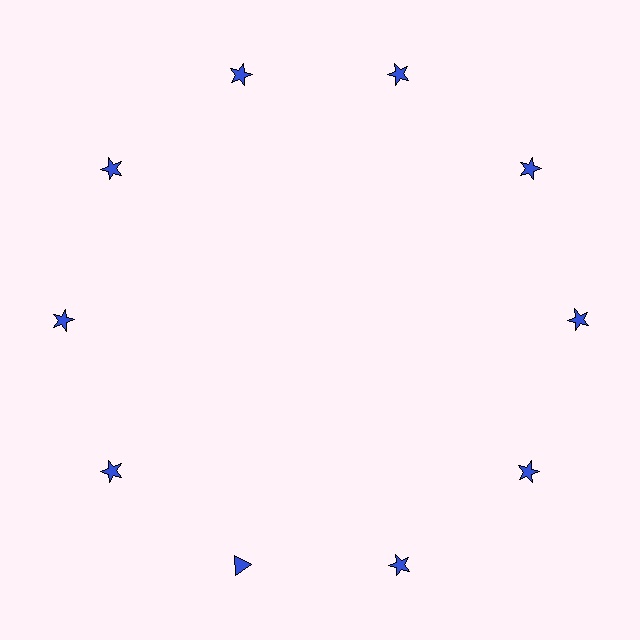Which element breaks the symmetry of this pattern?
The blue triangle at roughly the 7 o'clock position breaks the symmetry. All other shapes are blue stars.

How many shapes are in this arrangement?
There are 10 shapes arranged in a ring pattern.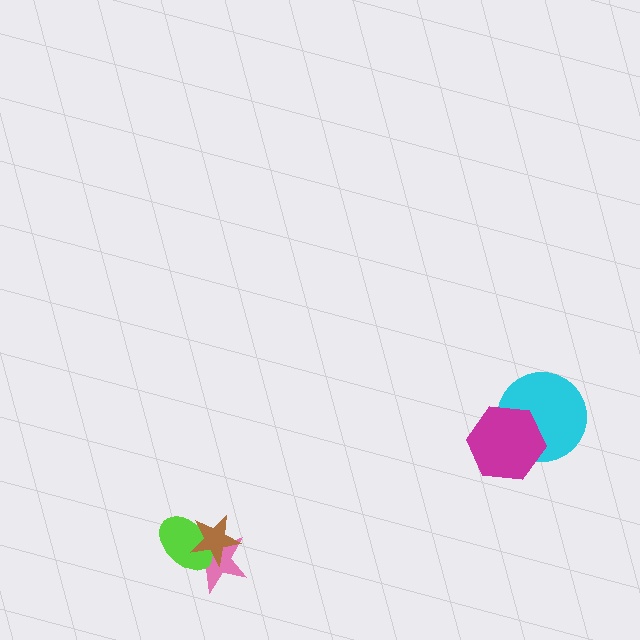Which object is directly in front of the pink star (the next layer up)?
The lime ellipse is directly in front of the pink star.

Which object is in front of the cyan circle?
The magenta hexagon is in front of the cyan circle.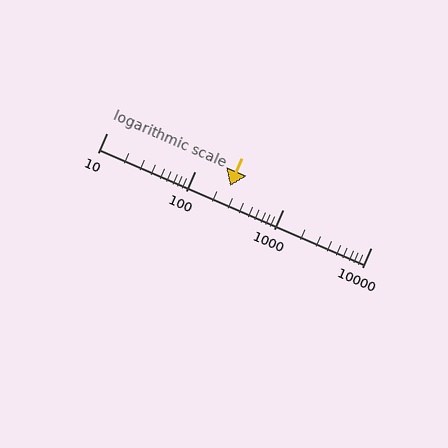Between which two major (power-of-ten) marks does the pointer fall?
The pointer is between 100 and 1000.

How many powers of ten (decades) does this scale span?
The scale spans 3 decades, from 10 to 10000.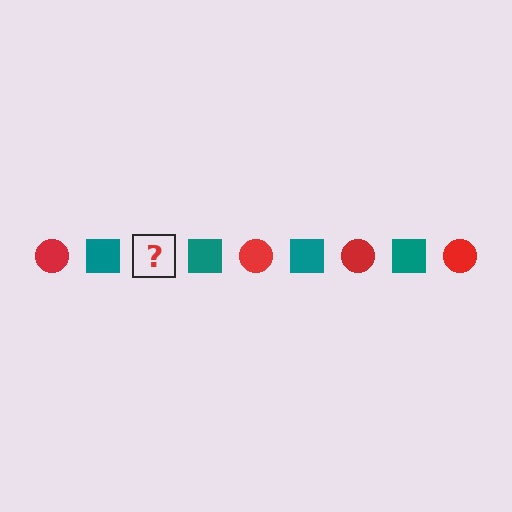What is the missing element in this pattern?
The missing element is a red circle.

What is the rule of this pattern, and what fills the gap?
The rule is that the pattern alternates between red circle and teal square. The gap should be filled with a red circle.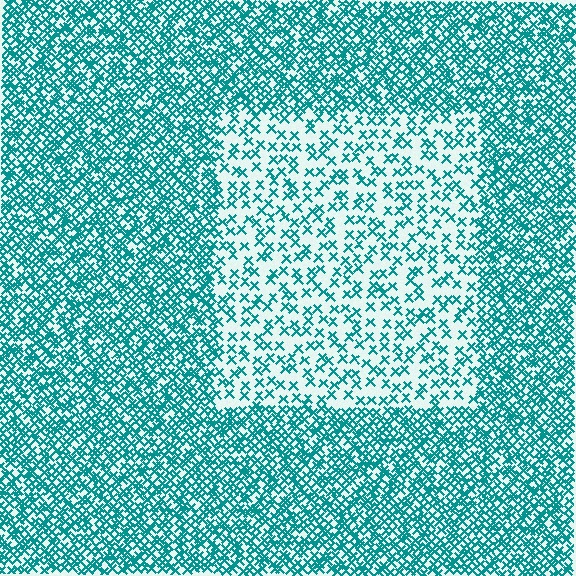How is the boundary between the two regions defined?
The boundary is defined by a change in element density (approximately 2.5x ratio). All elements are the same color, size, and shape.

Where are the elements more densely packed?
The elements are more densely packed outside the rectangle boundary.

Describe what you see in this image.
The image contains small teal elements arranged at two different densities. A rectangle-shaped region is visible where the elements are less densely packed than the surrounding area.